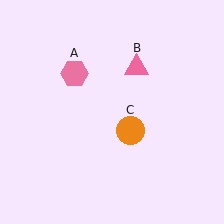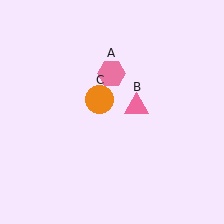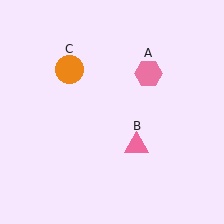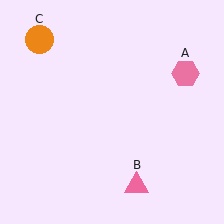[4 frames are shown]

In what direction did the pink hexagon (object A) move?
The pink hexagon (object A) moved right.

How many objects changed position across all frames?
3 objects changed position: pink hexagon (object A), pink triangle (object B), orange circle (object C).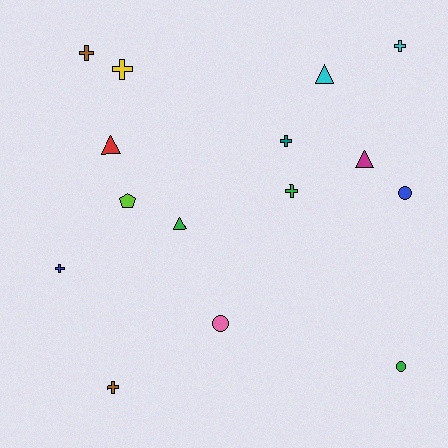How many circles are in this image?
There are 3 circles.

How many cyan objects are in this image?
There are 2 cyan objects.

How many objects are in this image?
There are 15 objects.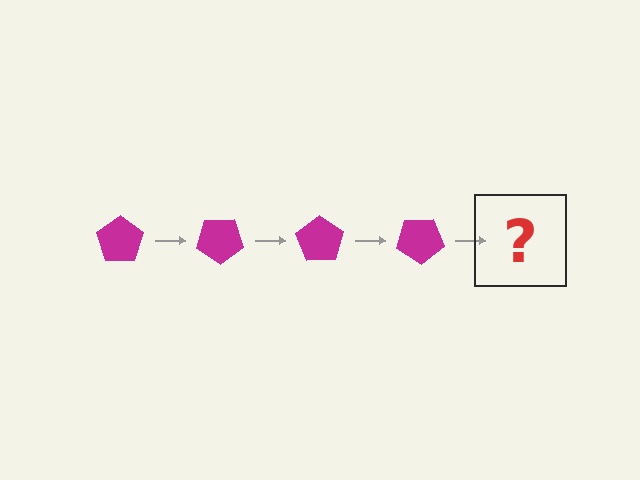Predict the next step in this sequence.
The next step is a magenta pentagon rotated 140 degrees.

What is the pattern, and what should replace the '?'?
The pattern is that the pentagon rotates 35 degrees each step. The '?' should be a magenta pentagon rotated 140 degrees.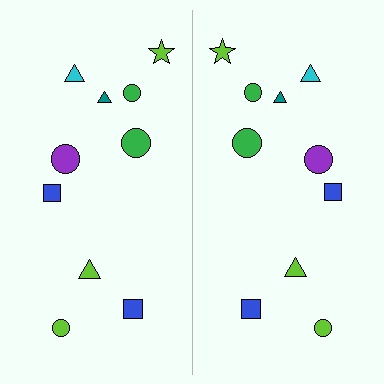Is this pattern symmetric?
Yes, this pattern has bilateral (reflection) symmetry.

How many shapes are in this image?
There are 20 shapes in this image.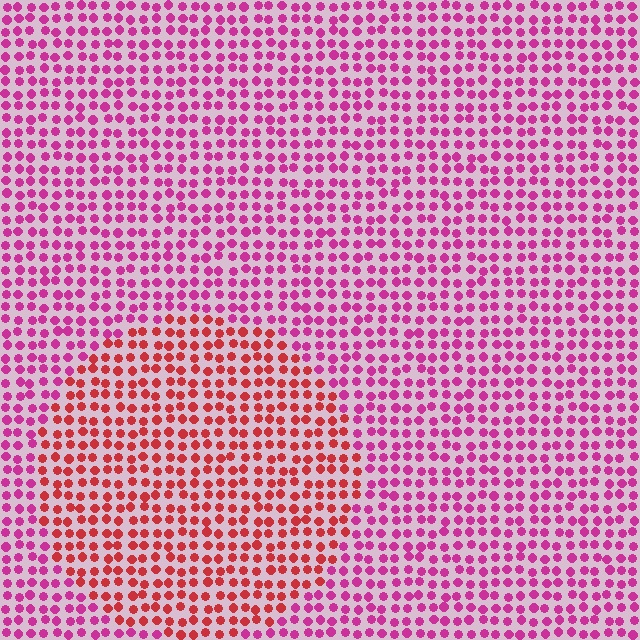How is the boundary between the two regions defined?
The boundary is defined purely by a slight shift in hue (about 37 degrees). Spacing, size, and orientation are identical on both sides.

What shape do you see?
I see a circle.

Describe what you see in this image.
The image is filled with small magenta elements in a uniform arrangement. A circle-shaped region is visible where the elements are tinted to a slightly different hue, forming a subtle color boundary.